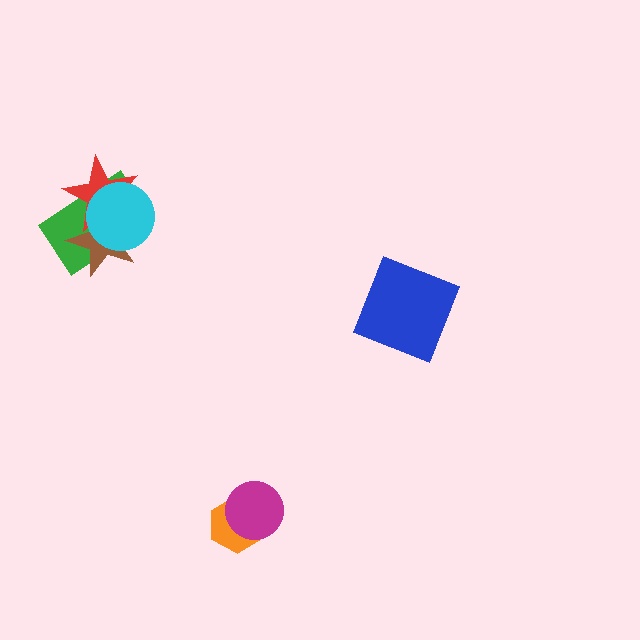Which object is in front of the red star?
The cyan circle is in front of the red star.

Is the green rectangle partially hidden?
Yes, it is partially covered by another shape.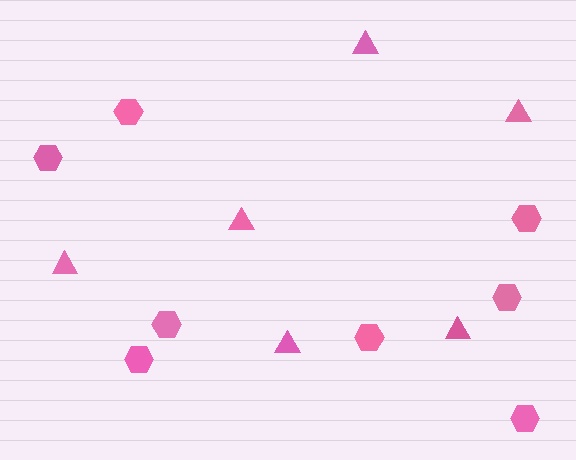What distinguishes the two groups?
There are 2 groups: one group of hexagons (8) and one group of triangles (6).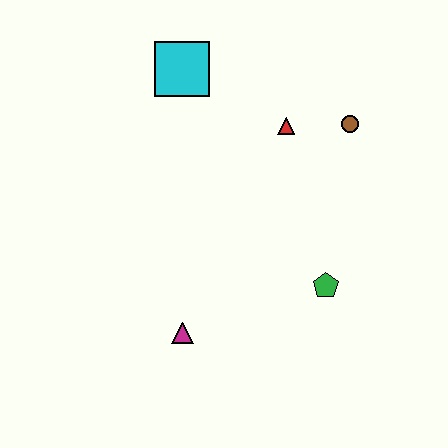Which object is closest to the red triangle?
The brown circle is closest to the red triangle.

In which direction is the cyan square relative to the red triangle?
The cyan square is to the left of the red triangle.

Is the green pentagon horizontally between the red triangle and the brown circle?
Yes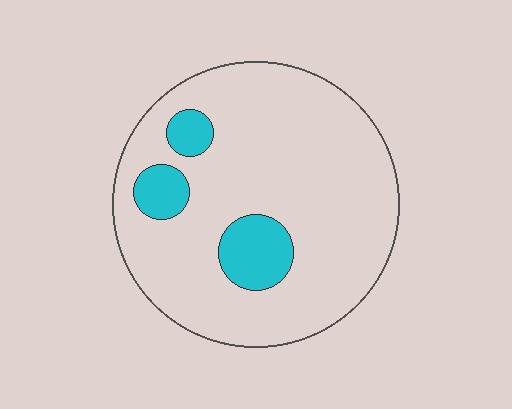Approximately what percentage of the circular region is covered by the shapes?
Approximately 15%.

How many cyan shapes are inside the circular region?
3.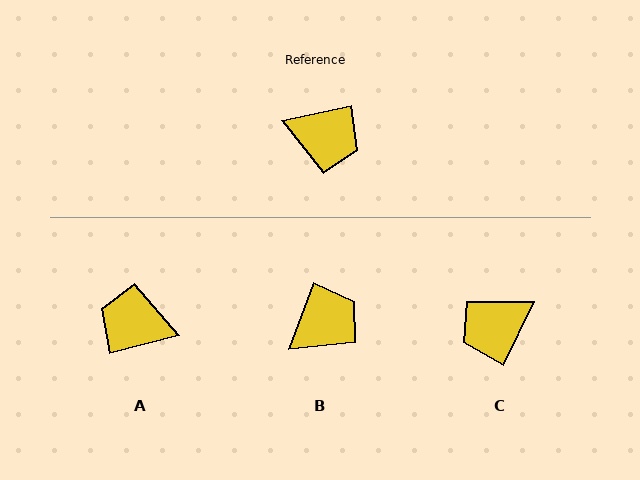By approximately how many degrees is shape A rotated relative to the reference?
Approximately 178 degrees clockwise.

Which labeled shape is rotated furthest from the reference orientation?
A, about 178 degrees away.